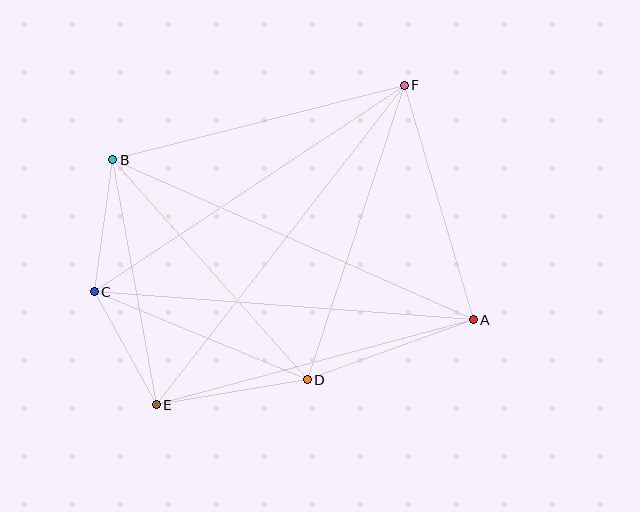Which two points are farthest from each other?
Points E and F are farthest from each other.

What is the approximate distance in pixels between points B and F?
The distance between B and F is approximately 301 pixels.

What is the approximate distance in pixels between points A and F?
The distance between A and F is approximately 244 pixels.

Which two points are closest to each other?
Points C and E are closest to each other.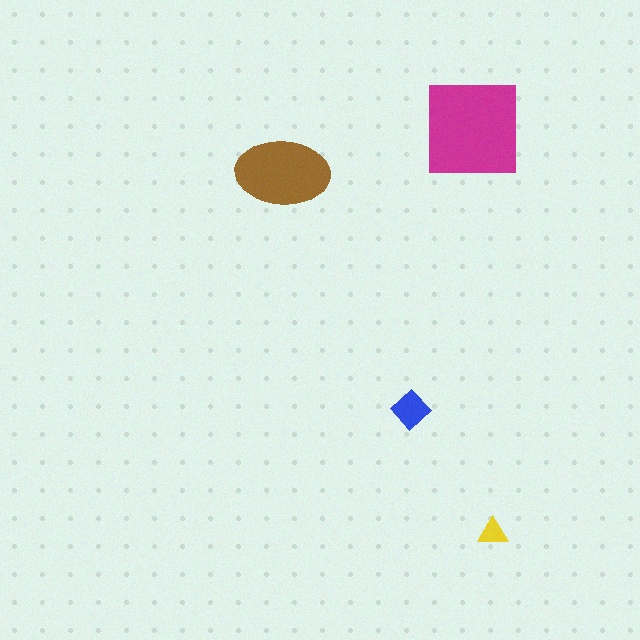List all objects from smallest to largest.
The yellow triangle, the blue diamond, the brown ellipse, the magenta square.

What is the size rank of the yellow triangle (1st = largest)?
4th.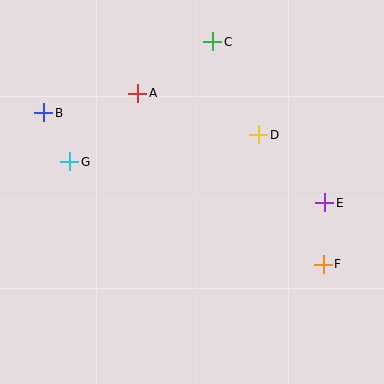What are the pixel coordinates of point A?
Point A is at (138, 93).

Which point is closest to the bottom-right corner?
Point F is closest to the bottom-right corner.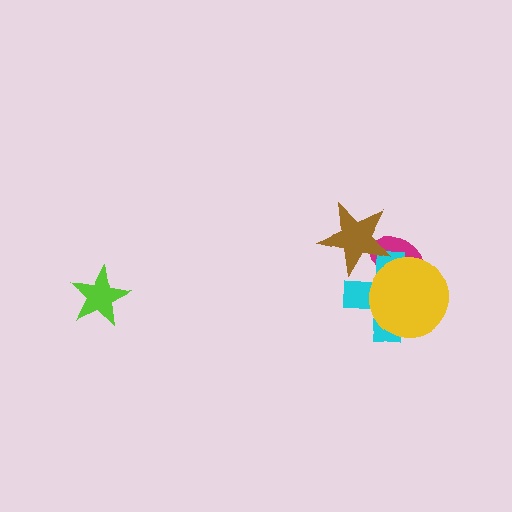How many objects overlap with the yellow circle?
2 objects overlap with the yellow circle.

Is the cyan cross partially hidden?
Yes, it is partially covered by another shape.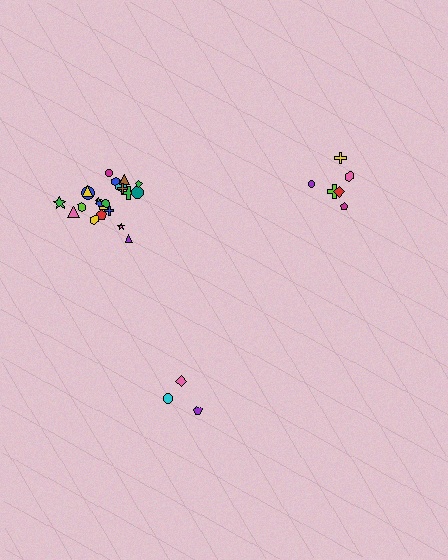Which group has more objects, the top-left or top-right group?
The top-left group.